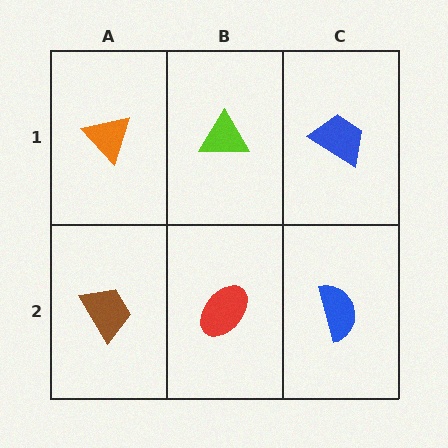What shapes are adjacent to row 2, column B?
A lime triangle (row 1, column B), a brown trapezoid (row 2, column A), a blue semicircle (row 2, column C).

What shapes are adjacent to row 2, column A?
An orange triangle (row 1, column A), a red ellipse (row 2, column B).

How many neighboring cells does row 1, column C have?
2.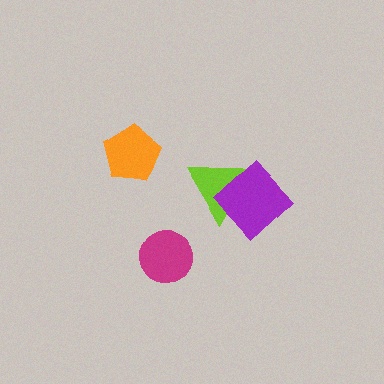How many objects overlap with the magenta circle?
0 objects overlap with the magenta circle.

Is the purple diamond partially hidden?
No, no other shape covers it.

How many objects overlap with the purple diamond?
1 object overlaps with the purple diamond.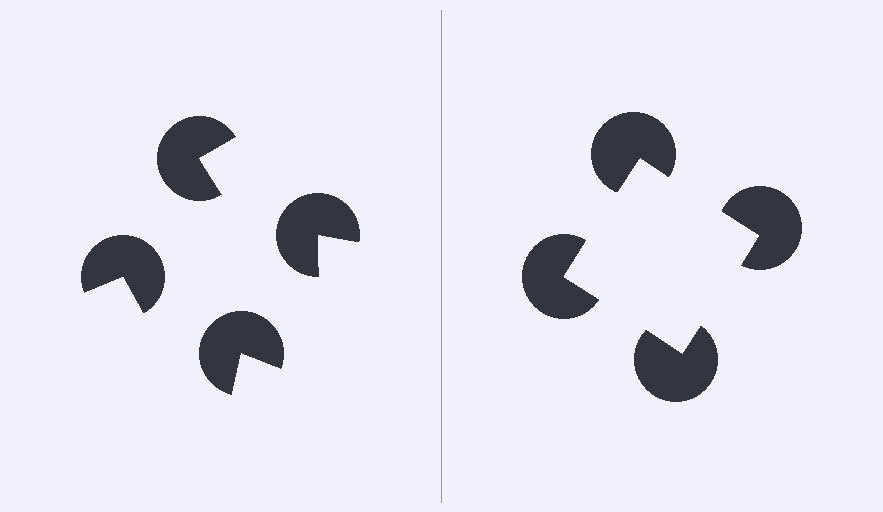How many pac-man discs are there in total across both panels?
8 — 4 on each side.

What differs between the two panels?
The pac-man discs are positioned identically on both sides; only the wedge orientations differ. On the right they align to a square; on the left they are misaligned.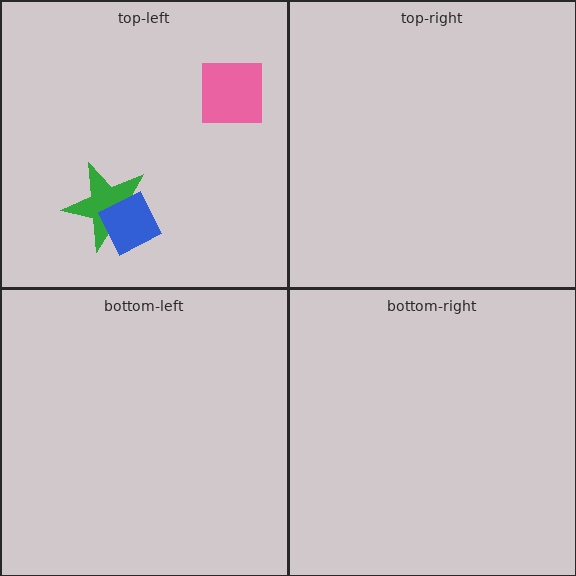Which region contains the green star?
The top-left region.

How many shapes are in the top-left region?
3.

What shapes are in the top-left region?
The green star, the pink square, the blue diamond.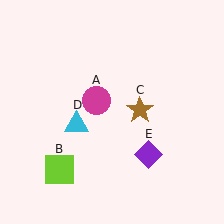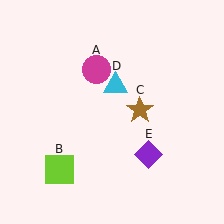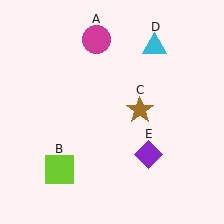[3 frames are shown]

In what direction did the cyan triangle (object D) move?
The cyan triangle (object D) moved up and to the right.